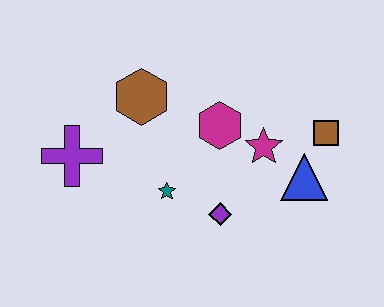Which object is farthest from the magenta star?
The purple cross is farthest from the magenta star.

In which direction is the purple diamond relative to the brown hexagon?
The purple diamond is below the brown hexagon.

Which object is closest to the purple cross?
The brown hexagon is closest to the purple cross.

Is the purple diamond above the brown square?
No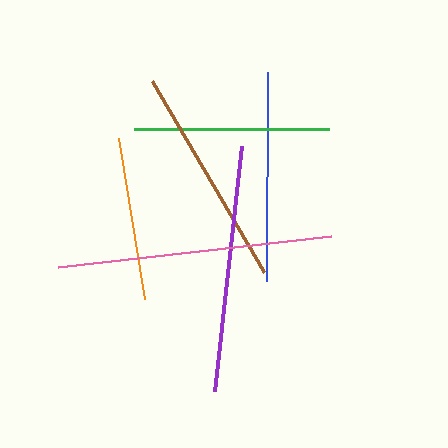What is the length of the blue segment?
The blue segment is approximately 209 pixels long.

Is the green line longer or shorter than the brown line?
The brown line is longer than the green line.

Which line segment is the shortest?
The orange line is the shortest at approximately 163 pixels.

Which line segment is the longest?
The pink line is the longest at approximately 275 pixels.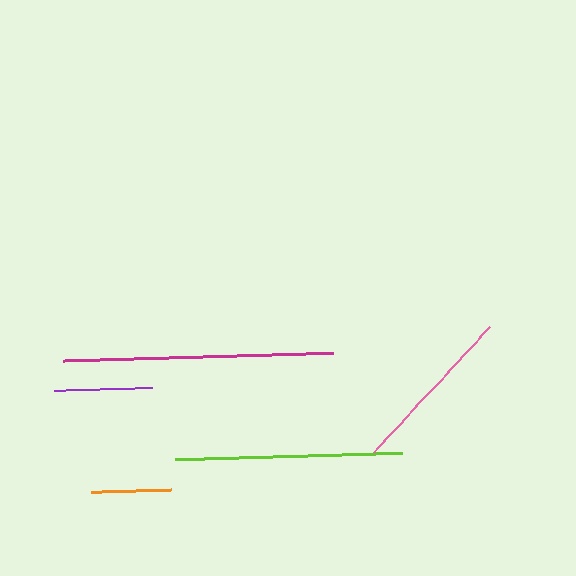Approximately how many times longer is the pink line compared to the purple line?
The pink line is approximately 1.7 times the length of the purple line.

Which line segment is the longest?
The magenta line is the longest at approximately 270 pixels.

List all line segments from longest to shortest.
From longest to shortest: magenta, lime, pink, purple, orange.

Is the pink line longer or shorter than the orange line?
The pink line is longer than the orange line.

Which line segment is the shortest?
The orange line is the shortest at approximately 81 pixels.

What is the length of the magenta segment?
The magenta segment is approximately 270 pixels long.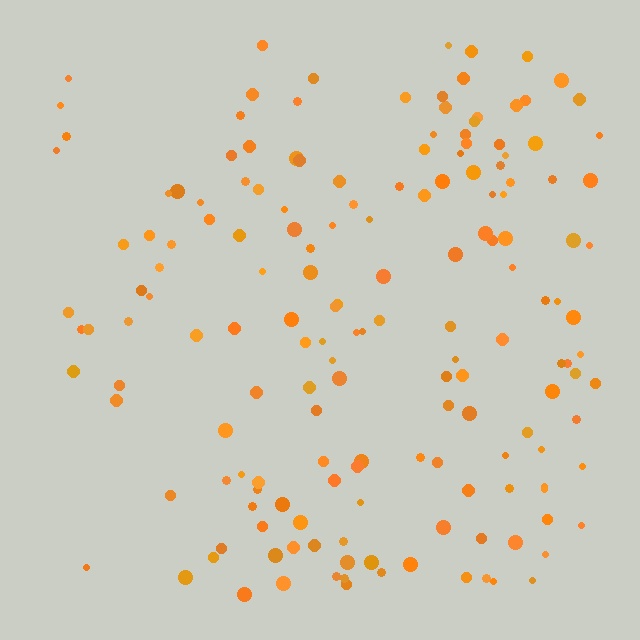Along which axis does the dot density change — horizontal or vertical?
Horizontal.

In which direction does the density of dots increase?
From left to right, with the right side densest.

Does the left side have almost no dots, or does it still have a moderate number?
Still a moderate number, just noticeably fewer than the right.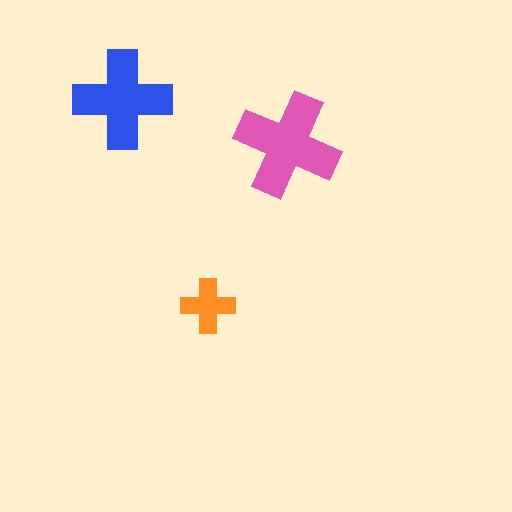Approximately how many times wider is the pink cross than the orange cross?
About 2 times wider.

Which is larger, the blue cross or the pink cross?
The pink one.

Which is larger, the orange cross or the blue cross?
The blue one.